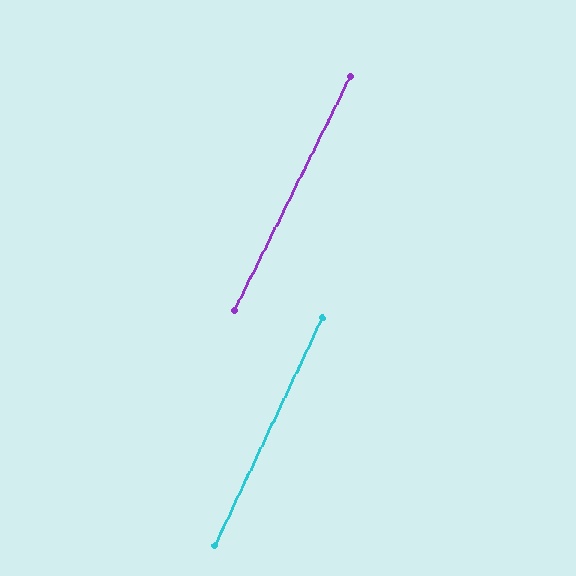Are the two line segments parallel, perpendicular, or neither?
Parallel — their directions differ by only 1.1°.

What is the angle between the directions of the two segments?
Approximately 1 degree.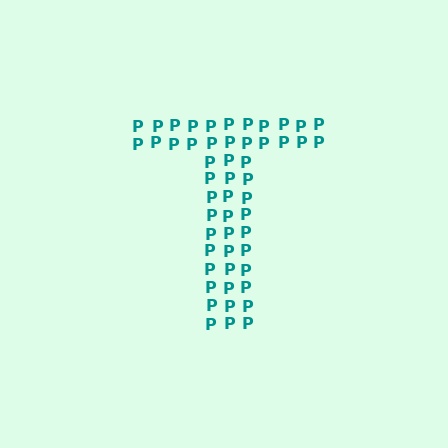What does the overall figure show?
The overall figure shows the letter T.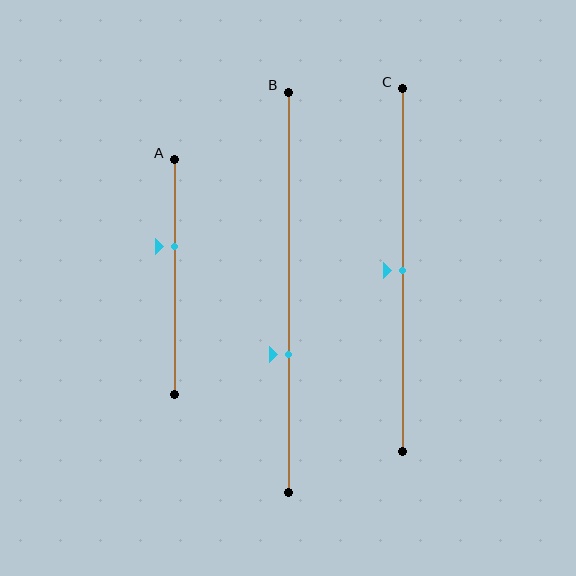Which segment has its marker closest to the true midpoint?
Segment C has its marker closest to the true midpoint.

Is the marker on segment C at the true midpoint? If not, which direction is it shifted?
Yes, the marker on segment C is at the true midpoint.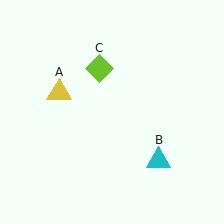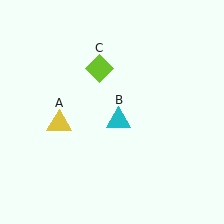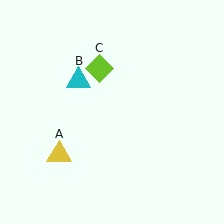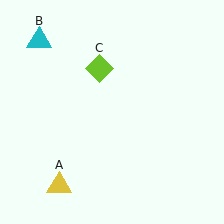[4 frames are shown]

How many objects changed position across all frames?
2 objects changed position: yellow triangle (object A), cyan triangle (object B).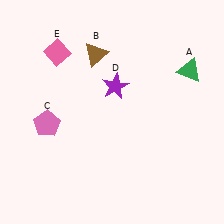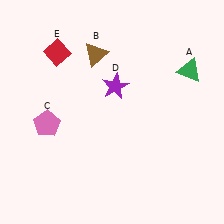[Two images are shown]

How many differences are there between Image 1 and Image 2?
There is 1 difference between the two images.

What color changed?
The diamond (E) changed from pink in Image 1 to red in Image 2.